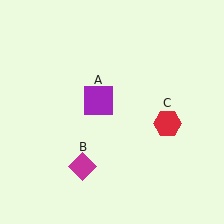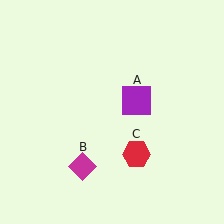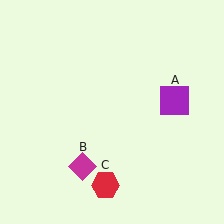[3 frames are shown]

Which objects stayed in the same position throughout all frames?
Magenta diamond (object B) remained stationary.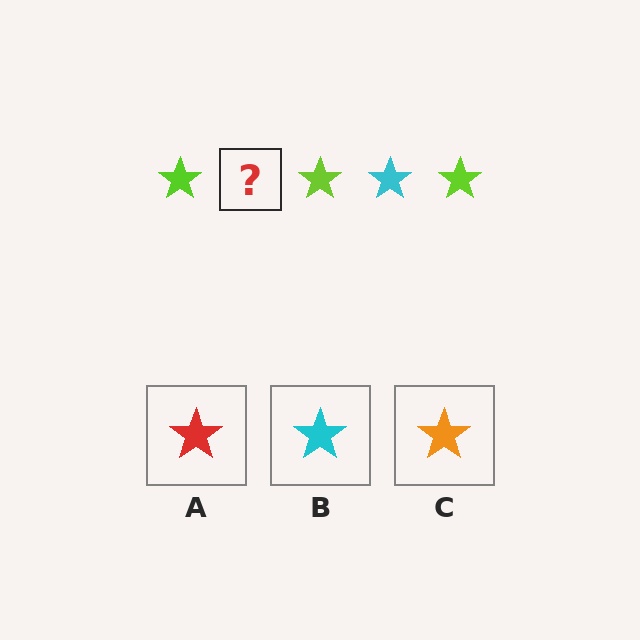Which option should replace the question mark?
Option B.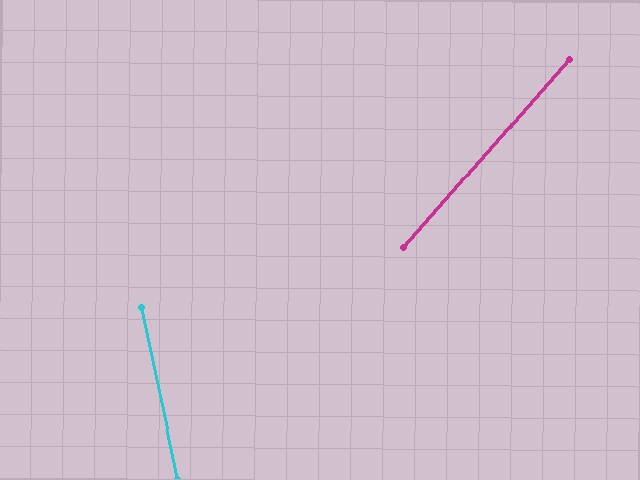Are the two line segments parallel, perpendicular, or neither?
Neither parallel nor perpendicular — they differ by about 53°.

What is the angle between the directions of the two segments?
Approximately 53 degrees.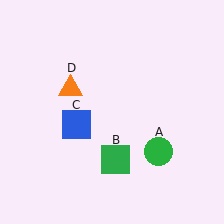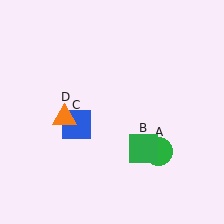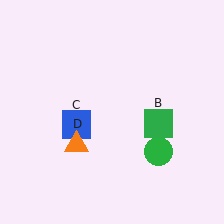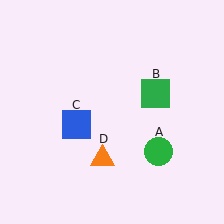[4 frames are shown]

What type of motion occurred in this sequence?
The green square (object B), orange triangle (object D) rotated counterclockwise around the center of the scene.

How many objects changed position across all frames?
2 objects changed position: green square (object B), orange triangle (object D).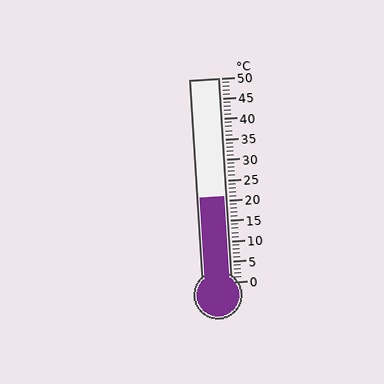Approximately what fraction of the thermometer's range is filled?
The thermometer is filled to approximately 40% of its range.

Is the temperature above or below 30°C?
The temperature is below 30°C.